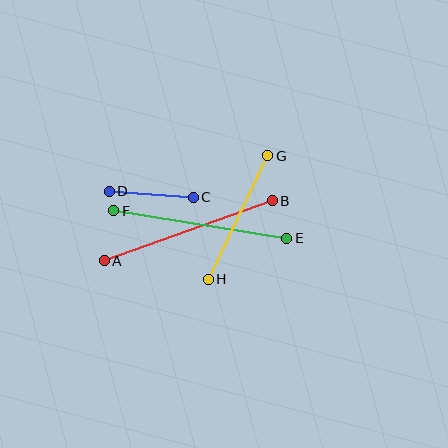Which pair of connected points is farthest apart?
Points A and B are farthest apart.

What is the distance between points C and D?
The distance is approximately 85 pixels.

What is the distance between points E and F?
The distance is approximately 175 pixels.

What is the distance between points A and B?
The distance is approximately 178 pixels.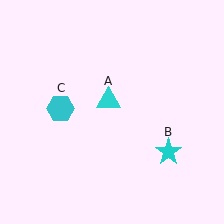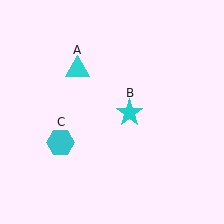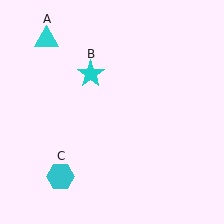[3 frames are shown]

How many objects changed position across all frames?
3 objects changed position: cyan triangle (object A), cyan star (object B), cyan hexagon (object C).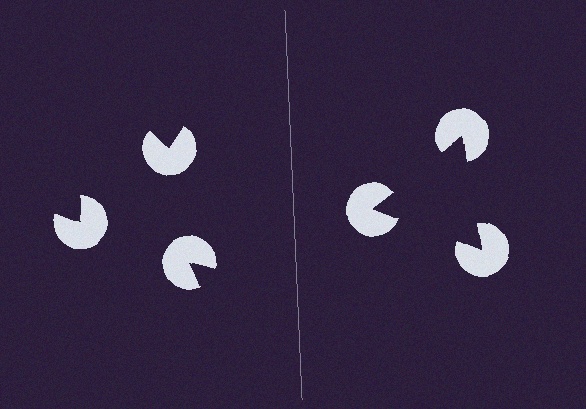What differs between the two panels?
The pac-man discs are positioned identically on both sides; only the wedge orientations differ. On the right they align to a triangle; on the left they are misaligned.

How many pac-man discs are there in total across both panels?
6 — 3 on each side.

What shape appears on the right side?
An illusory triangle.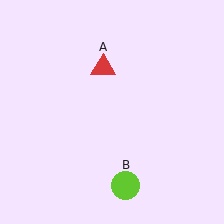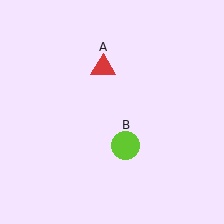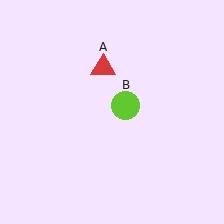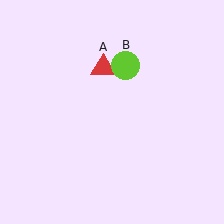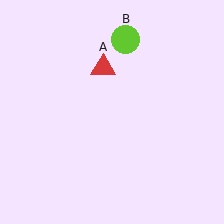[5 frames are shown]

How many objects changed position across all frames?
1 object changed position: lime circle (object B).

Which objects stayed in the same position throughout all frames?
Red triangle (object A) remained stationary.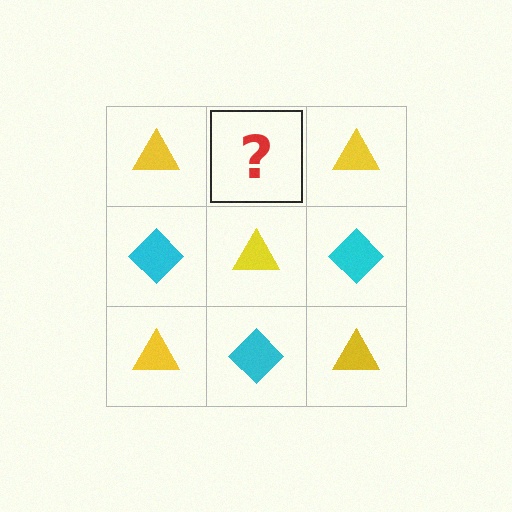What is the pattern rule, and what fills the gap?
The rule is that it alternates yellow triangle and cyan diamond in a checkerboard pattern. The gap should be filled with a cyan diamond.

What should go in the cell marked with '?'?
The missing cell should contain a cyan diamond.